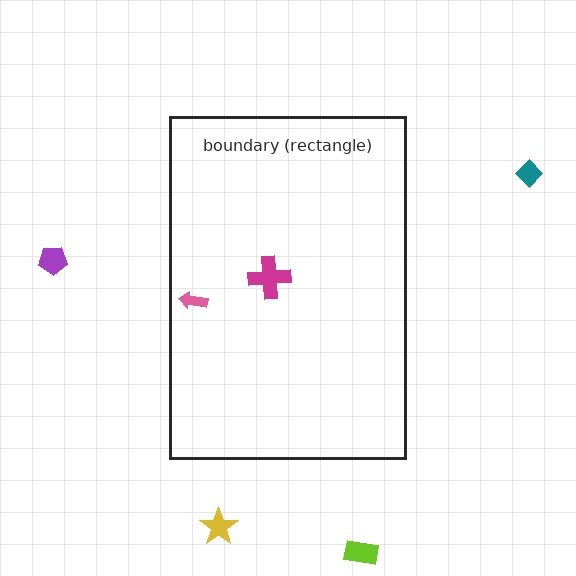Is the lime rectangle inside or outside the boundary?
Outside.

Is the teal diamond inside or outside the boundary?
Outside.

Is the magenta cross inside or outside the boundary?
Inside.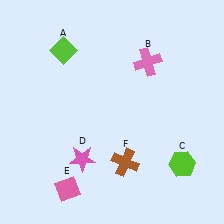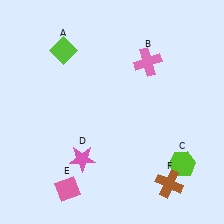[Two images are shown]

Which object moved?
The brown cross (F) moved right.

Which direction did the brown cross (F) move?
The brown cross (F) moved right.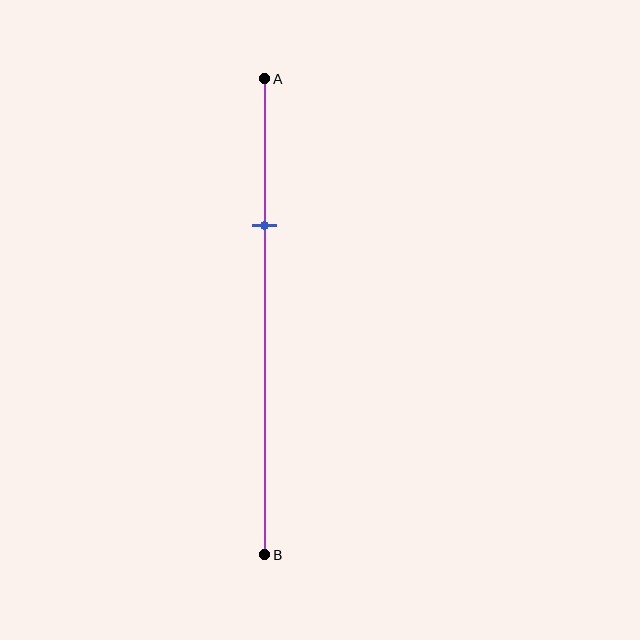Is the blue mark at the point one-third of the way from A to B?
Yes, the mark is approximately at the one-third point.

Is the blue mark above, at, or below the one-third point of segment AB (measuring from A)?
The blue mark is approximately at the one-third point of segment AB.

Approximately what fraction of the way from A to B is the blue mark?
The blue mark is approximately 30% of the way from A to B.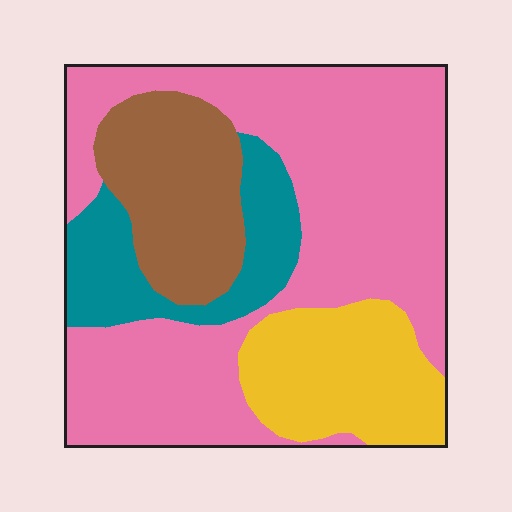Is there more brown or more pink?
Pink.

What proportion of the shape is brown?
Brown takes up about one sixth (1/6) of the shape.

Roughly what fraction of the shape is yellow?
Yellow covers 17% of the shape.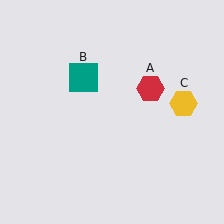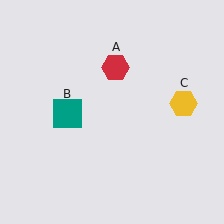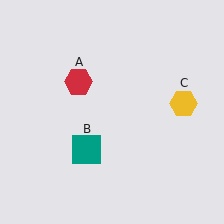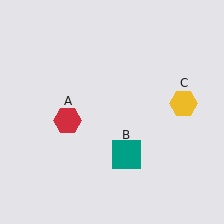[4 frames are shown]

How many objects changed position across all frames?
2 objects changed position: red hexagon (object A), teal square (object B).